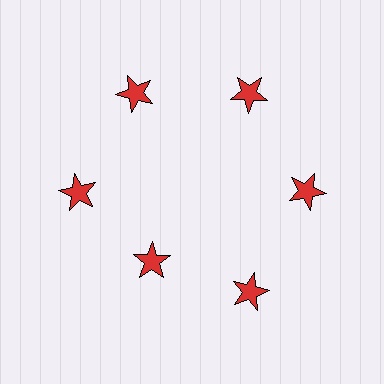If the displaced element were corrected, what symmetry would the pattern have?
It would have 6-fold rotational symmetry — the pattern would map onto itself every 60 degrees.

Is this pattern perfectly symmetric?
No. The 6 red stars are arranged in a ring, but one element near the 7 o'clock position is pulled inward toward the center, breaking the 6-fold rotational symmetry.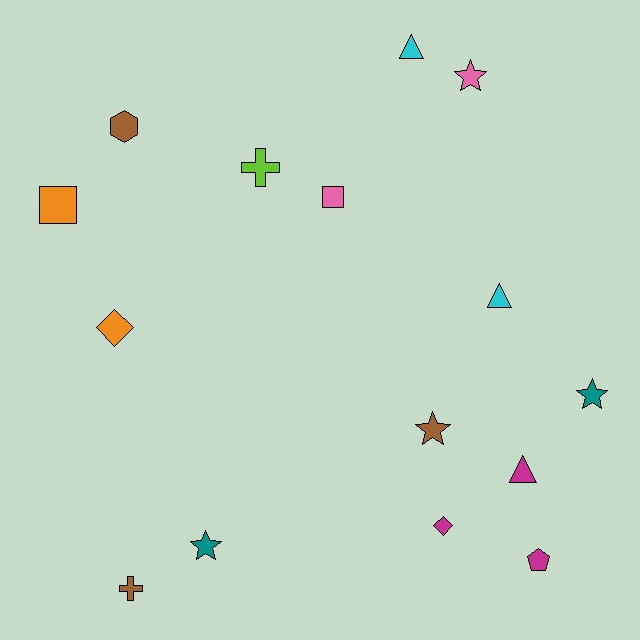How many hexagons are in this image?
There is 1 hexagon.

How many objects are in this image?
There are 15 objects.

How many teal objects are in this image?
There are 2 teal objects.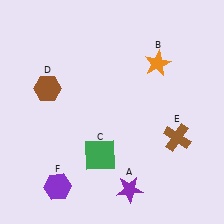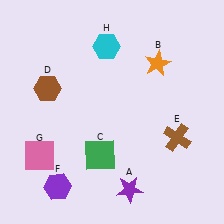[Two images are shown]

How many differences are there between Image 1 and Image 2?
There are 2 differences between the two images.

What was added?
A pink square (G), a cyan hexagon (H) were added in Image 2.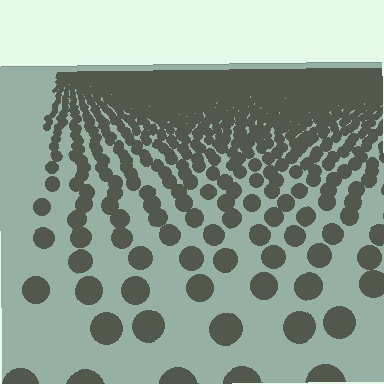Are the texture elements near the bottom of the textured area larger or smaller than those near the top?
Larger. Near the bottom, elements are closer to the viewer and appear at a bigger on-screen size.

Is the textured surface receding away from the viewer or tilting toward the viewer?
The surface is receding away from the viewer. Texture elements get smaller and denser toward the top.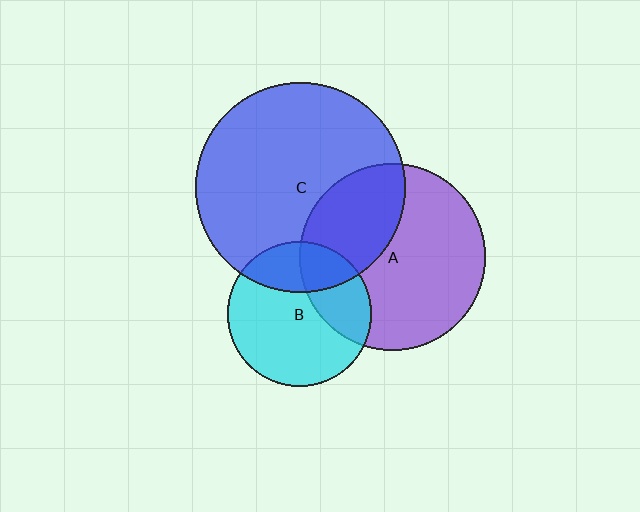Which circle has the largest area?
Circle C (blue).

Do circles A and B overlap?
Yes.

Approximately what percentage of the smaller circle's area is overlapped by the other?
Approximately 30%.